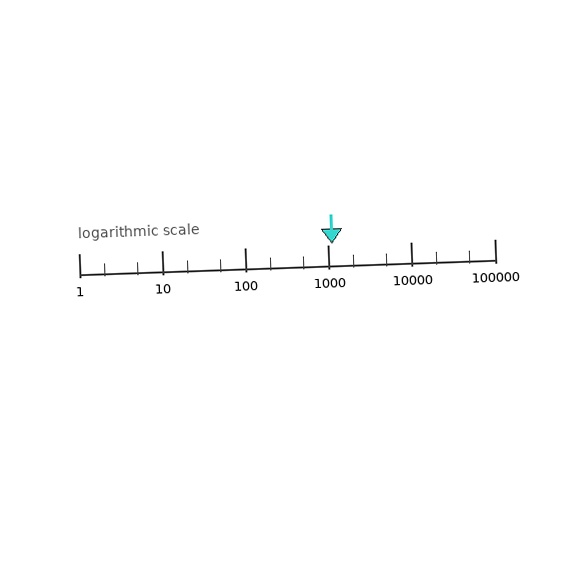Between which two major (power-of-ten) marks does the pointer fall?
The pointer is between 1000 and 10000.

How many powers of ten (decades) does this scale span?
The scale spans 5 decades, from 1 to 100000.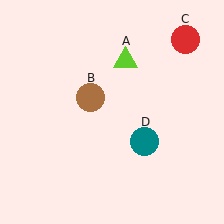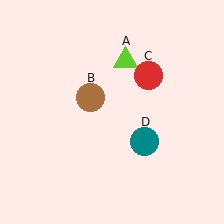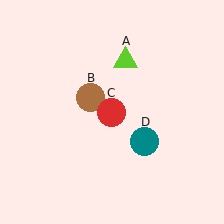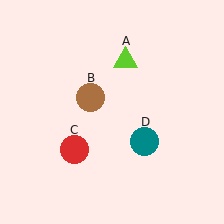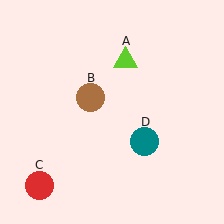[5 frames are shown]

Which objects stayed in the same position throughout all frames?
Lime triangle (object A) and brown circle (object B) and teal circle (object D) remained stationary.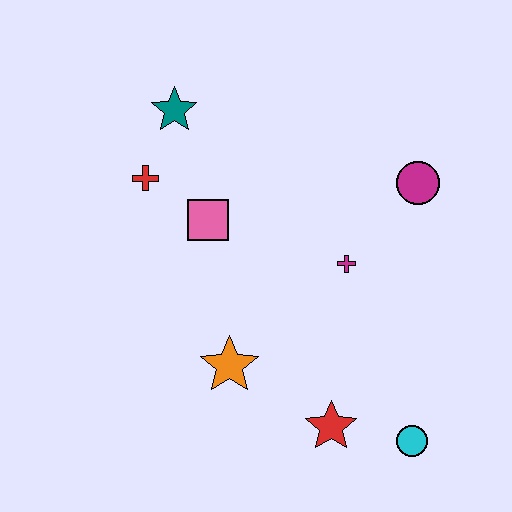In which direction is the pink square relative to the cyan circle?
The pink square is above the cyan circle.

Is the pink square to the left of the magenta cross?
Yes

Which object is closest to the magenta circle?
The magenta cross is closest to the magenta circle.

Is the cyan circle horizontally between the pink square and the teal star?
No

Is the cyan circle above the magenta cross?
No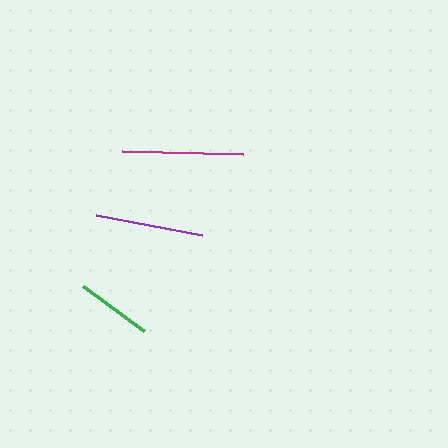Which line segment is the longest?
The magenta line is the longest at approximately 122 pixels.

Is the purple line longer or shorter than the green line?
The purple line is longer than the green line.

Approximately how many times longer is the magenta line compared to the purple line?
The magenta line is approximately 1.1 times the length of the purple line.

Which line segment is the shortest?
The green line is the shortest at approximately 76 pixels.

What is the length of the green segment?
The green segment is approximately 76 pixels long.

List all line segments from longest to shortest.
From longest to shortest: magenta, purple, green.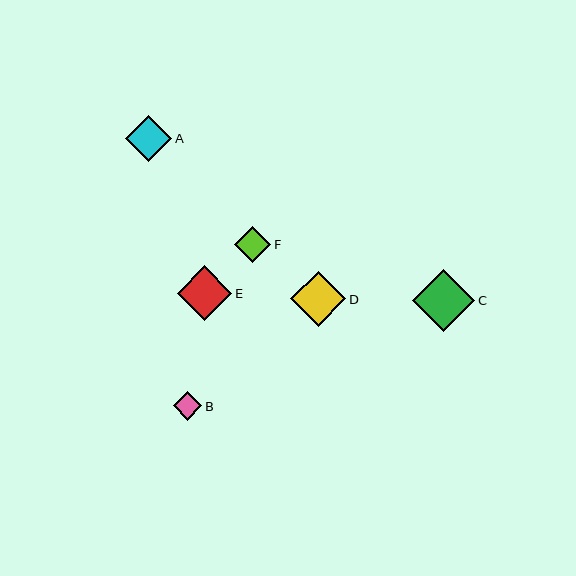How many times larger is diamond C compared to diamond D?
Diamond C is approximately 1.1 times the size of diamond D.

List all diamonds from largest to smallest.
From largest to smallest: C, D, E, A, F, B.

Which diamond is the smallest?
Diamond B is the smallest with a size of approximately 28 pixels.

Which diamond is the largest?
Diamond C is the largest with a size of approximately 62 pixels.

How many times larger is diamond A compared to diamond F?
Diamond A is approximately 1.3 times the size of diamond F.